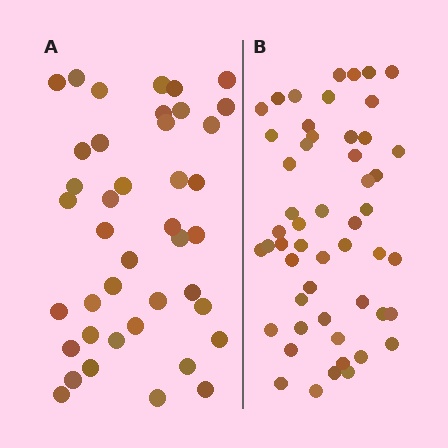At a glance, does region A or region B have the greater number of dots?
Region B (the right region) has more dots.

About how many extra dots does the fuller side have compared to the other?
Region B has roughly 12 or so more dots than region A.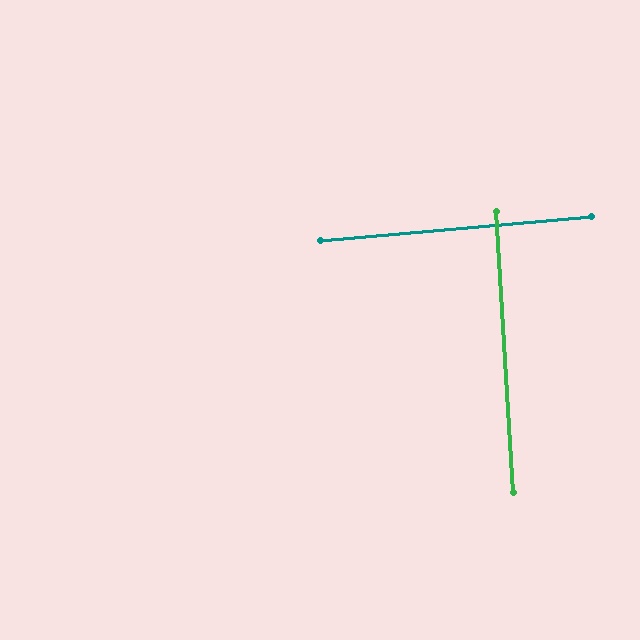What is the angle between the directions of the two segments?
Approximately 88 degrees.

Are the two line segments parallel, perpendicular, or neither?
Perpendicular — they meet at approximately 88°.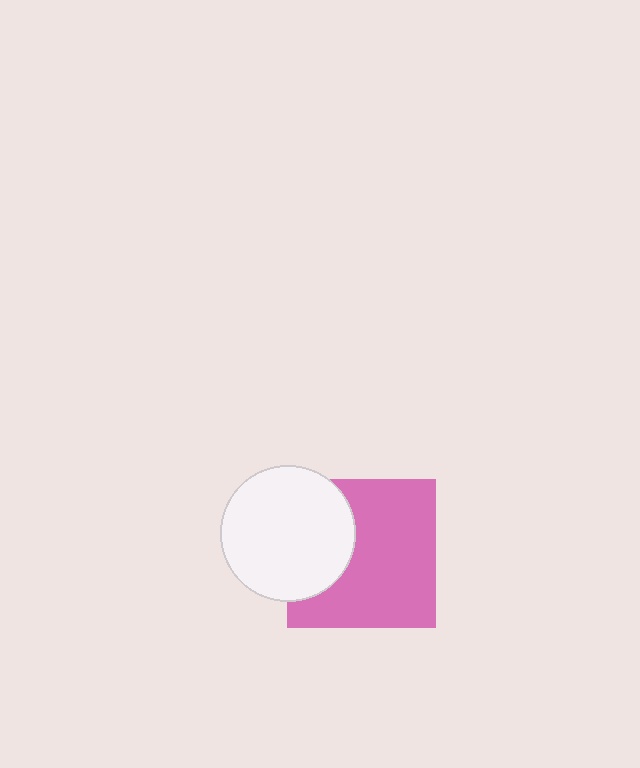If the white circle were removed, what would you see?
You would see the complete pink square.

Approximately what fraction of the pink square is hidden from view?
Roughly 32% of the pink square is hidden behind the white circle.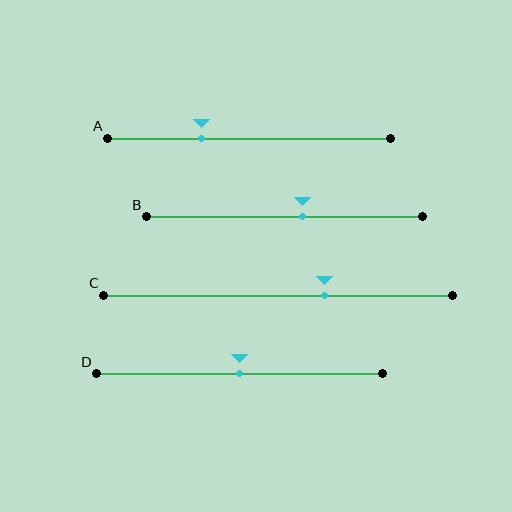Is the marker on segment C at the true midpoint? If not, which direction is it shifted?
No, the marker on segment C is shifted to the right by about 13% of the segment length.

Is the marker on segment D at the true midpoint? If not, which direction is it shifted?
Yes, the marker on segment D is at the true midpoint.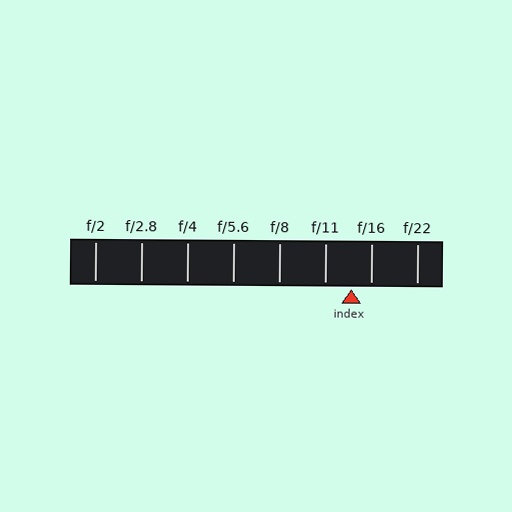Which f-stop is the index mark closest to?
The index mark is closest to f/16.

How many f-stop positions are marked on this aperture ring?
There are 8 f-stop positions marked.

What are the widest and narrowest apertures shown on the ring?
The widest aperture shown is f/2 and the narrowest is f/22.